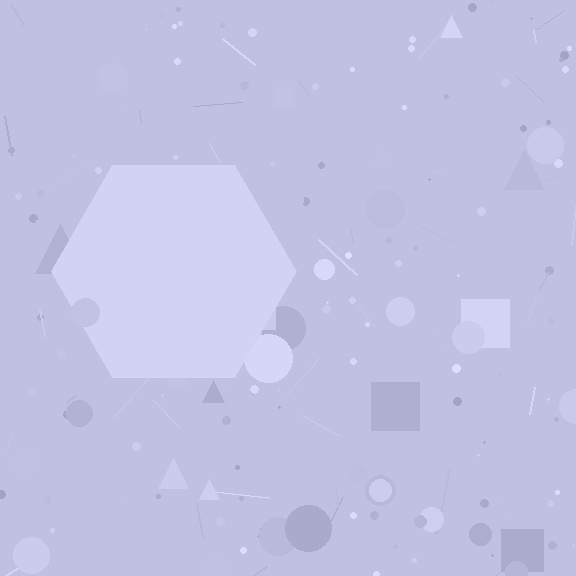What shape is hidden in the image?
A hexagon is hidden in the image.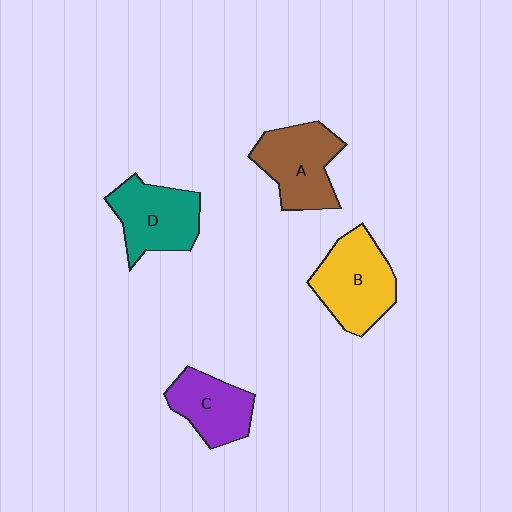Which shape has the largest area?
Shape B (yellow).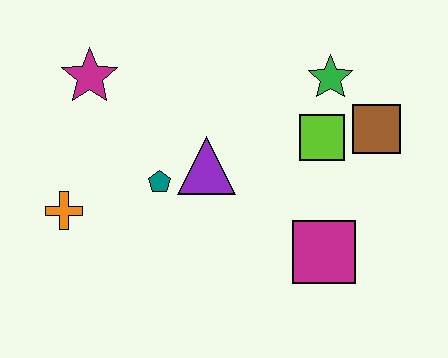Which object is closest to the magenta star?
The teal pentagon is closest to the magenta star.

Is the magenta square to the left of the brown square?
Yes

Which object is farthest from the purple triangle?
The brown square is farthest from the purple triangle.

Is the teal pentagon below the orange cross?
No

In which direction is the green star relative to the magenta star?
The green star is to the right of the magenta star.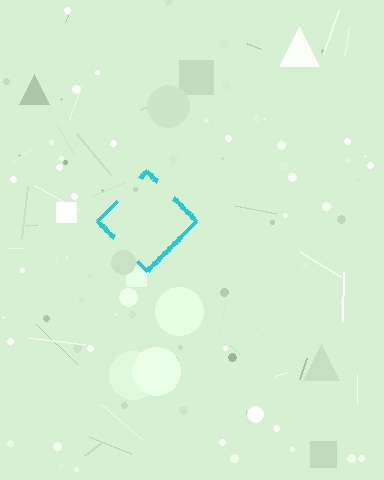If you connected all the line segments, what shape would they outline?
They would outline a diamond.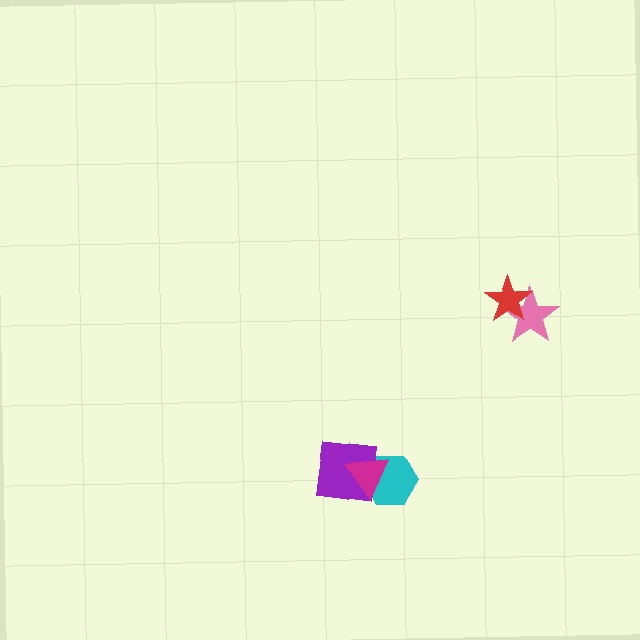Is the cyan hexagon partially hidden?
Yes, it is partially covered by another shape.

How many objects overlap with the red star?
1 object overlaps with the red star.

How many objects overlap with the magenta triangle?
2 objects overlap with the magenta triangle.